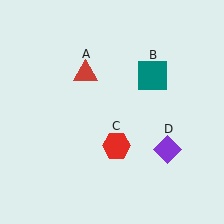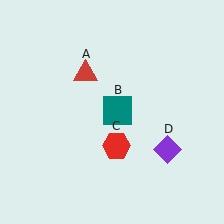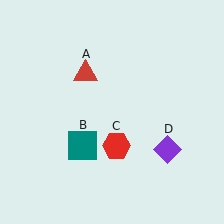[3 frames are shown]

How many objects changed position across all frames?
1 object changed position: teal square (object B).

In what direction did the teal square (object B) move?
The teal square (object B) moved down and to the left.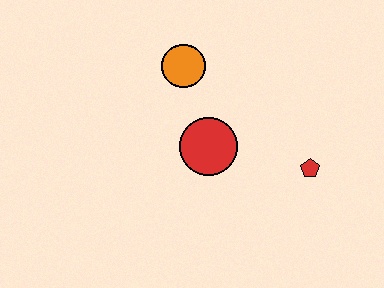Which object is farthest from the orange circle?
The red pentagon is farthest from the orange circle.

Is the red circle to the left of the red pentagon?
Yes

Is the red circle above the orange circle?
No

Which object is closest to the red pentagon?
The red circle is closest to the red pentagon.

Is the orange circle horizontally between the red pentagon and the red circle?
No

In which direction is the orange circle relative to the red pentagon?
The orange circle is to the left of the red pentagon.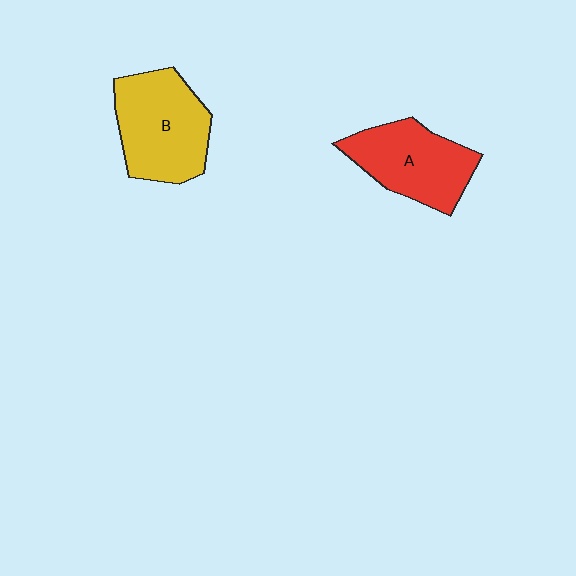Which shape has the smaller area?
Shape A (red).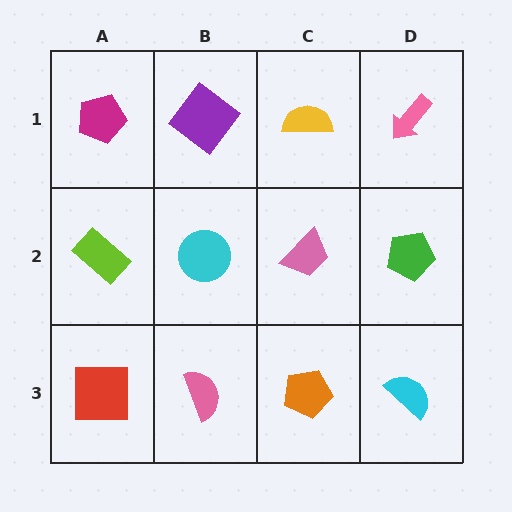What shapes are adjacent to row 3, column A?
A lime rectangle (row 2, column A), a pink semicircle (row 3, column B).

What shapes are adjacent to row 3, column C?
A pink trapezoid (row 2, column C), a pink semicircle (row 3, column B), a cyan semicircle (row 3, column D).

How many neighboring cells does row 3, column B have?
3.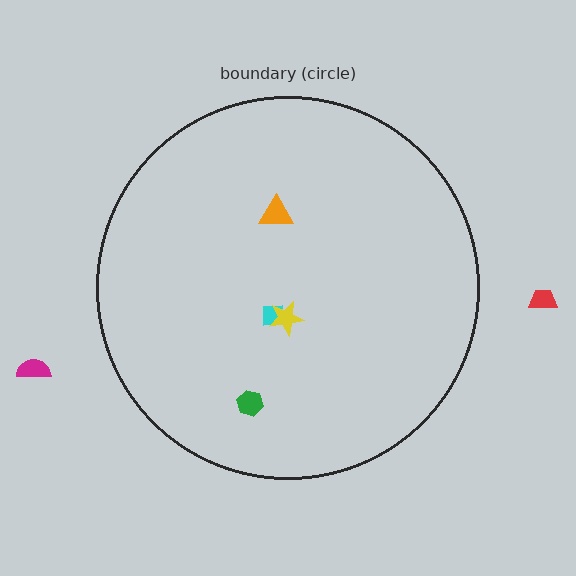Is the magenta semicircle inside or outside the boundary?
Outside.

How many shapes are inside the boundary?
4 inside, 2 outside.